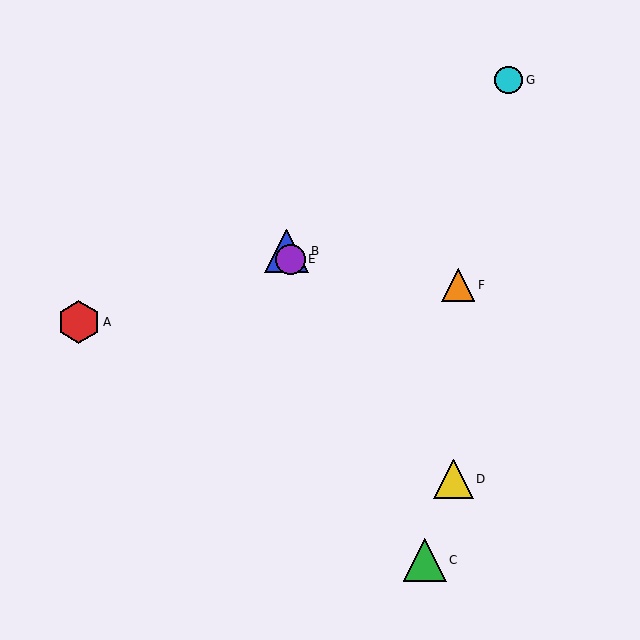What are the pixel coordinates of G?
Object G is at (509, 80).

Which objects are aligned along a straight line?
Objects B, C, E are aligned along a straight line.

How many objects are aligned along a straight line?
3 objects (B, C, E) are aligned along a straight line.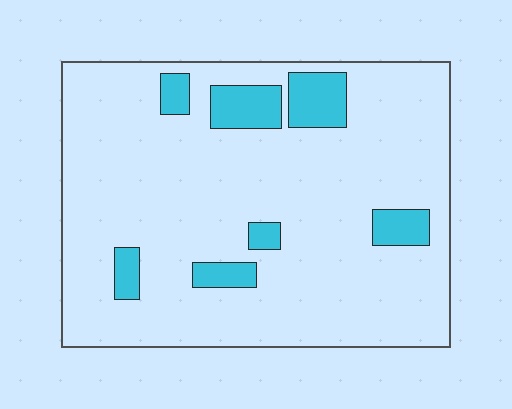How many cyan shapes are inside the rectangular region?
7.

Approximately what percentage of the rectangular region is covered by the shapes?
Approximately 10%.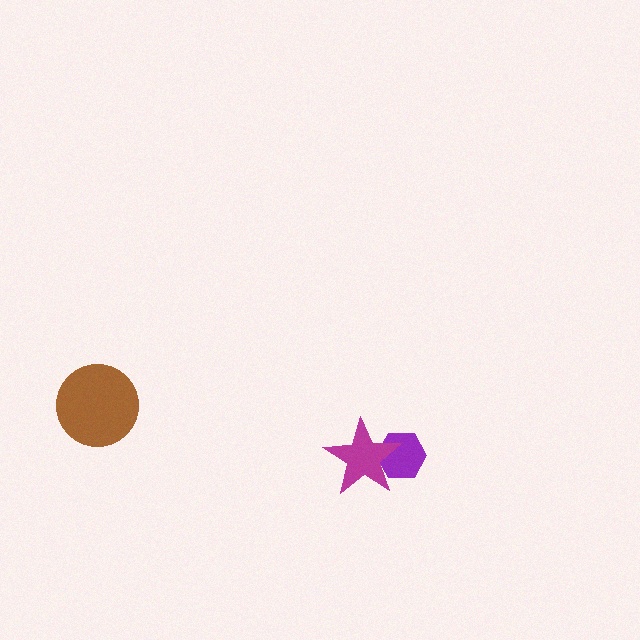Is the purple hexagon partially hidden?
Yes, it is partially covered by another shape.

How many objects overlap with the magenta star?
1 object overlaps with the magenta star.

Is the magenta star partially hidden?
No, no other shape covers it.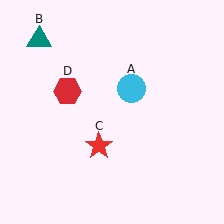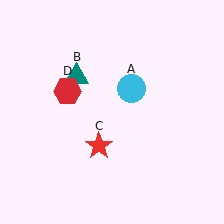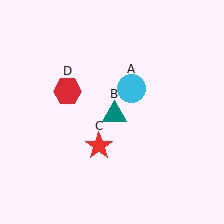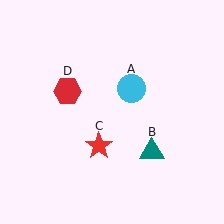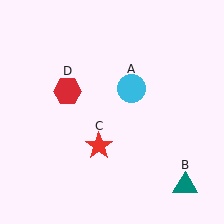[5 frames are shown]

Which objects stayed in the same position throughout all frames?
Cyan circle (object A) and red star (object C) and red hexagon (object D) remained stationary.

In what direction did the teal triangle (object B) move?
The teal triangle (object B) moved down and to the right.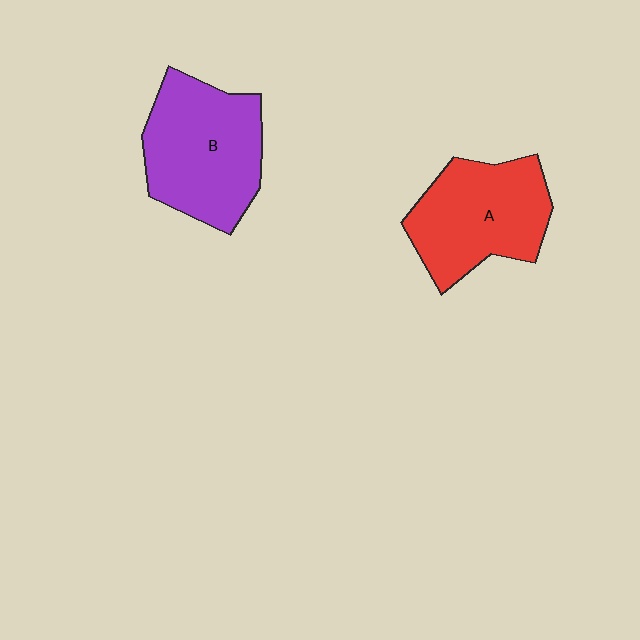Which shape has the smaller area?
Shape A (red).